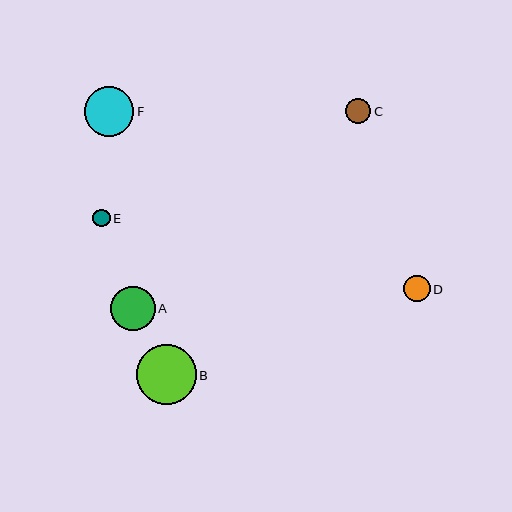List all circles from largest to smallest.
From largest to smallest: B, F, A, D, C, E.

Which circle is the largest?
Circle B is the largest with a size of approximately 60 pixels.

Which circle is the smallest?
Circle E is the smallest with a size of approximately 17 pixels.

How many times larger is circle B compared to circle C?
Circle B is approximately 2.4 times the size of circle C.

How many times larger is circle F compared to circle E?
Circle F is approximately 2.8 times the size of circle E.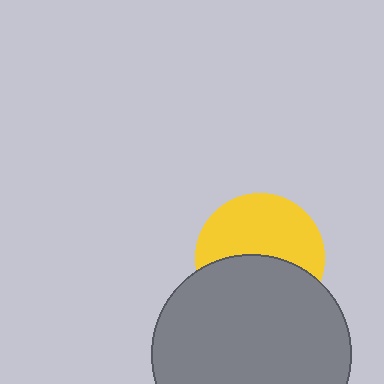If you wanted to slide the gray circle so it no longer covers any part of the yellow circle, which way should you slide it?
Slide it down — that is the most direct way to separate the two shapes.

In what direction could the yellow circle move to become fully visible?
The yellow circle could move up. That would shift it out from behind the gray circle entirely.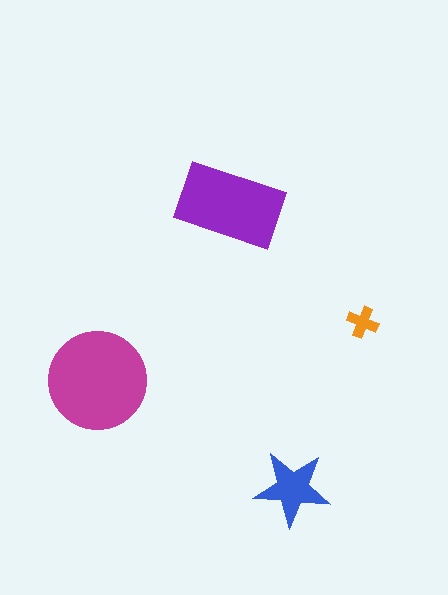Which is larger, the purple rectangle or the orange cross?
The purple rectangle.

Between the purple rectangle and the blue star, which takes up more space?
The purple rectangle.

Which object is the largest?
The magenta circle.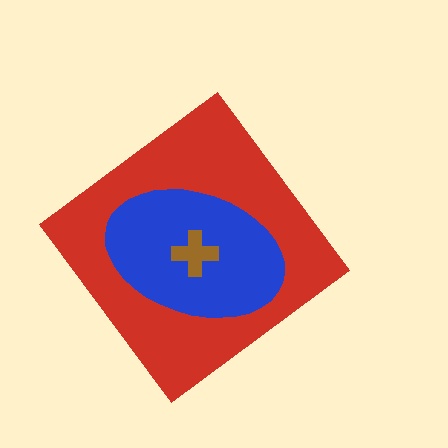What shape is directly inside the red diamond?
The blue ellipse.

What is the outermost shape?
The red diamond.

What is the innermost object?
The brown cross.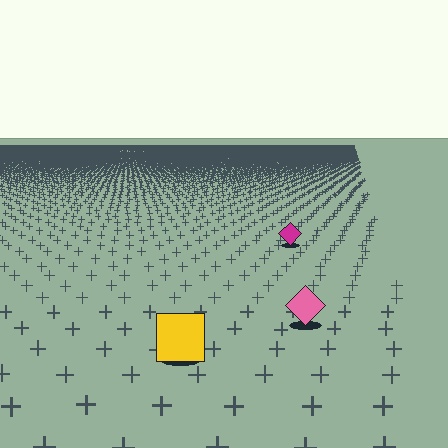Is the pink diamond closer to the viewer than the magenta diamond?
Yes. The pink diamond is closer — you can tell from the texture gradient: the ground texture is coarser near it.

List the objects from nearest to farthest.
From nearest to farthest: the yellow square, the pink diamond, the magenta diamond.